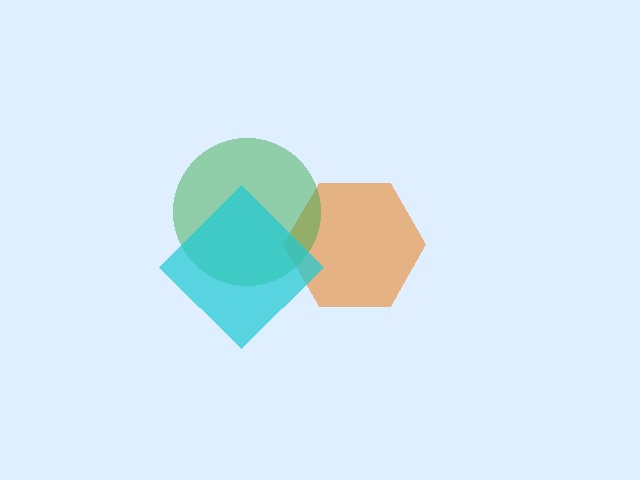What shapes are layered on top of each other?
The layered shapes are: an orange hexagon, a green circle, a cyan diamond.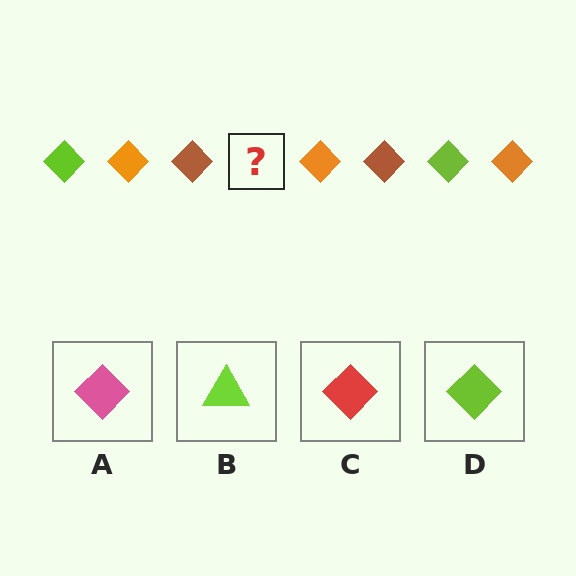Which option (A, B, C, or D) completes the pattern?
D.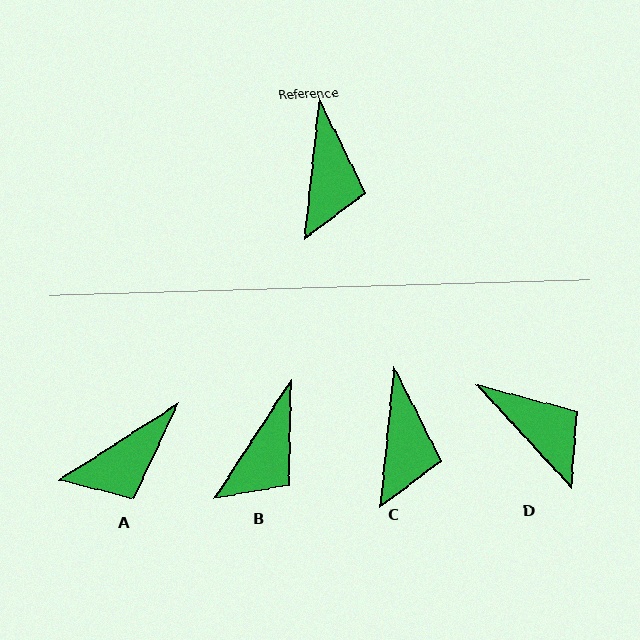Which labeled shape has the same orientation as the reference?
C.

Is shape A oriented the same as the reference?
No, it is off by about 52 degrees.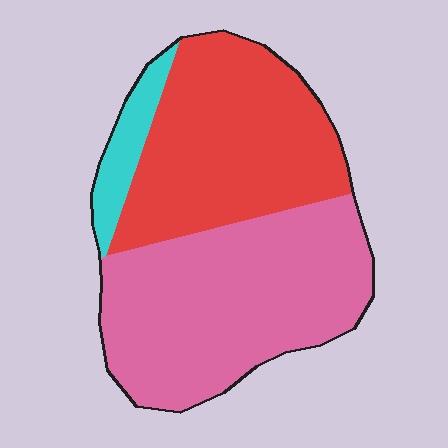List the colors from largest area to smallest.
From largest to smallest: pink, red, cyan.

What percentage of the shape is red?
Red takes up about two fifths (2/5) of the shape.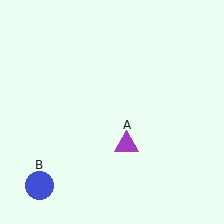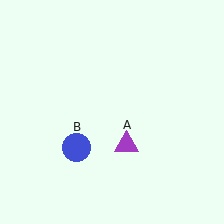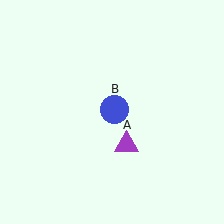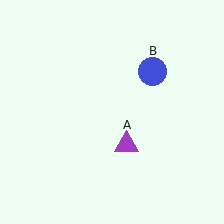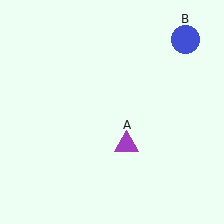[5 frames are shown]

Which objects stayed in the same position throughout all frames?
Purple triangle (object A) remained stationary.